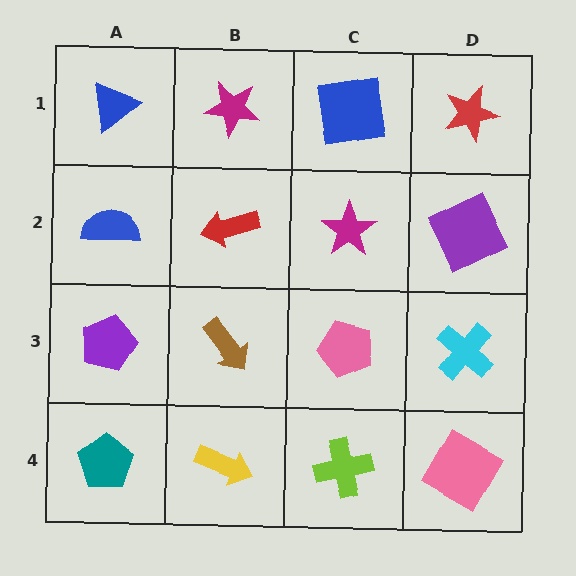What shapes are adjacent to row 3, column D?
A purple square (row 2, column D), a pink square (row 4, column D), a pink pentagon (row 3, column C).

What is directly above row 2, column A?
A blue triangle.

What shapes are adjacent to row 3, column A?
A blue semicircle (row 2, column A), a teal pentagon (row 4, column A), a brown arrow (row 3, column B).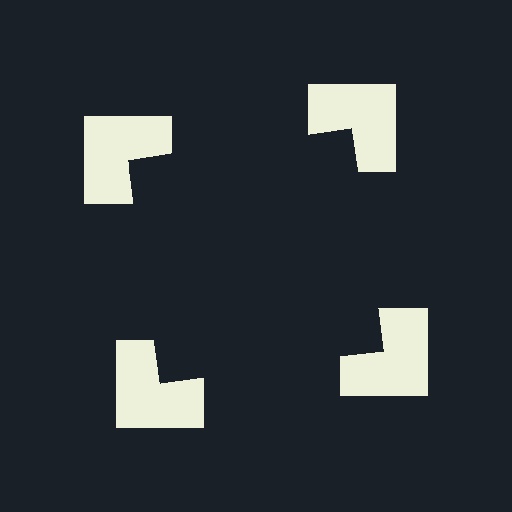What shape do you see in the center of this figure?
An illusory square — its edges are inferred from the aligned wedge cuts in the notched squares, not physically drawn.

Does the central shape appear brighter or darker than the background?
It typically appears slightly darker than the background, even though no actual brightness change is drawn.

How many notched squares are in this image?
There are 4 — one at each vertex of the illusory square.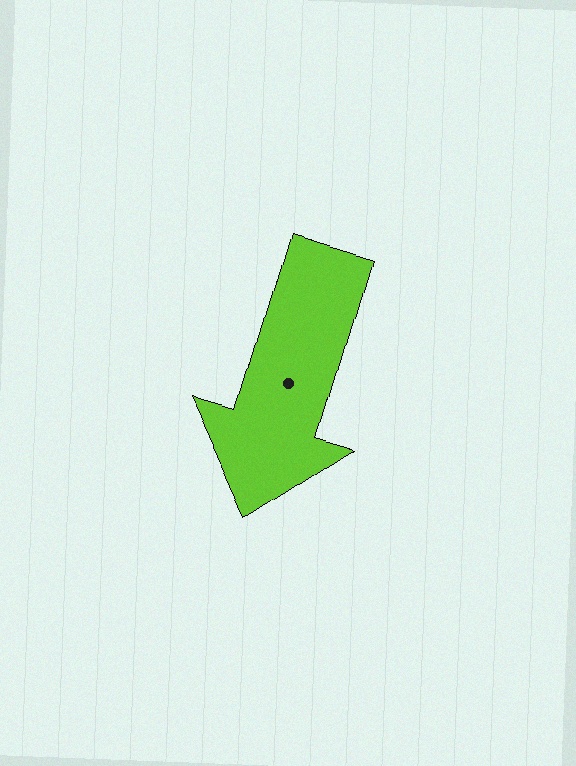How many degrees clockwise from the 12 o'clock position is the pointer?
Approximately 197 degrees.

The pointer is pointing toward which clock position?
Roughly 7 o'clock.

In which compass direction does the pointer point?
South.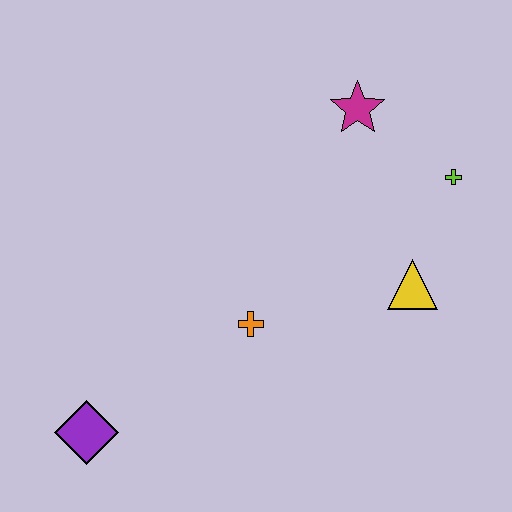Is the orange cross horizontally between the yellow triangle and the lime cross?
No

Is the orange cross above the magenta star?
No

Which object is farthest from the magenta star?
The purple diamond is farthest from the magenta star.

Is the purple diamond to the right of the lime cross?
No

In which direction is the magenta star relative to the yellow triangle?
The magenta star is above the yellow triangle.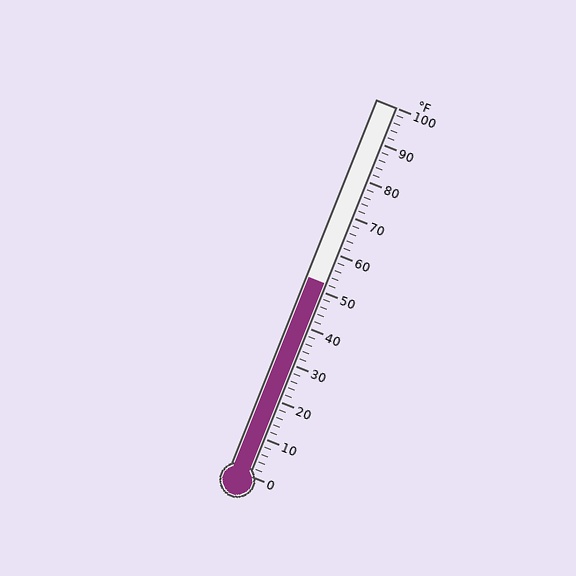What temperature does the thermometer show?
The thermometer shows approximately 52°F.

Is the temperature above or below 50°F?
The temperature is above 50°F.